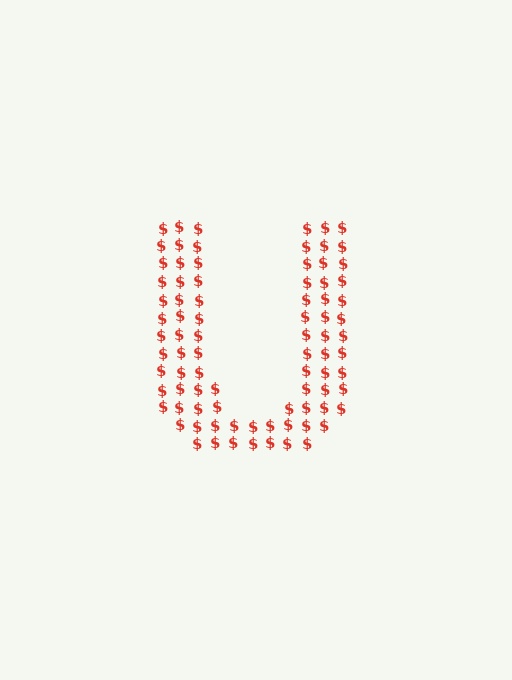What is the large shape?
The large shape is the letter U.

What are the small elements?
The small elements are dollar signs.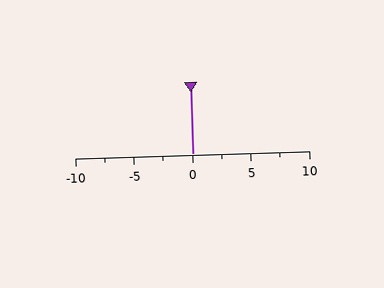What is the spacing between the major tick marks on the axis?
The major ticks are spaced 5 apart.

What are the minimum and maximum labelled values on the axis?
The axis runs from -10 to 10.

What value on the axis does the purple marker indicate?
The marker indicates approximately 0.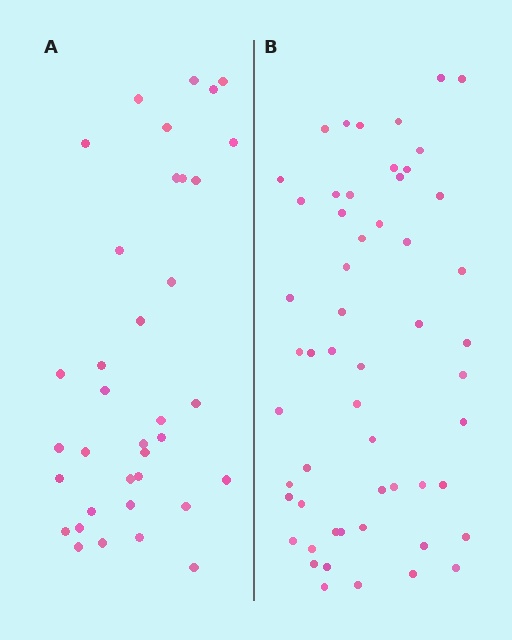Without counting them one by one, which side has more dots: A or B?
Region B (the right region) has more dots.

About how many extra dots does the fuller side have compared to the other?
Region B has approximately 20 more dots than region A.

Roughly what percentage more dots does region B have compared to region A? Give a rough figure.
About 55% more.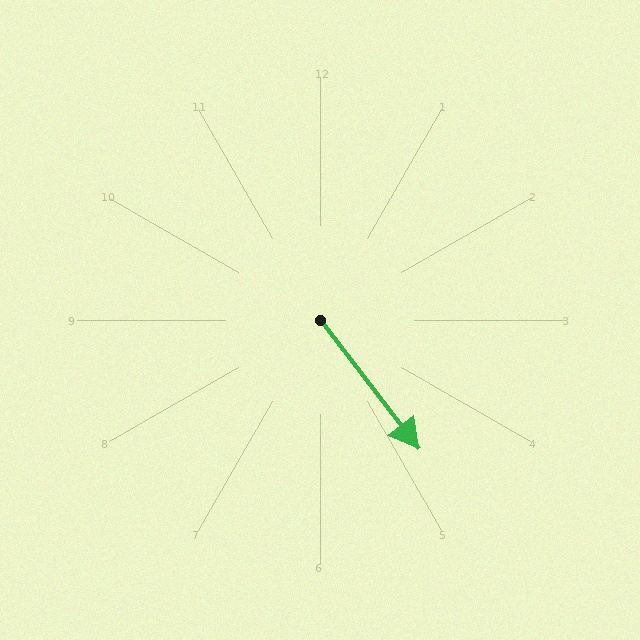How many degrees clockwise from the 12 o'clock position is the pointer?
Approximately 143 degrees.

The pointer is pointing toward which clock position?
Roughly 5 o'clock.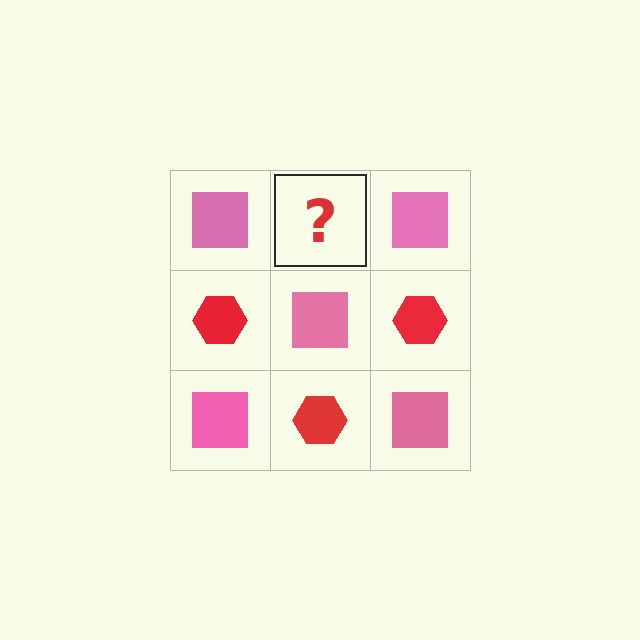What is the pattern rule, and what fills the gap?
The rule is that it alternates pink square and red hexagon in a checkerboard pattern. The gap should be filled with a red hexagon.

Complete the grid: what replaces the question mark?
The question mark should be replaced with a red hexagon.